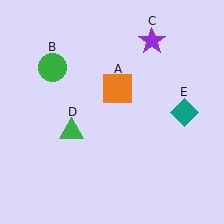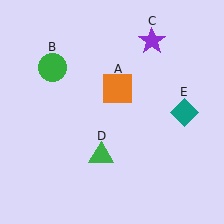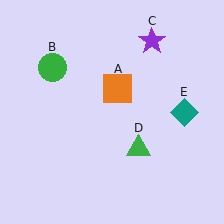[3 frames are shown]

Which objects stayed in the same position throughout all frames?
Orange square (object A) and green circle (object B) and purple star (object C) and teal diamond (object E) remained stationary.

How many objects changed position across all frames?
1 object changed position: green triangle (object D).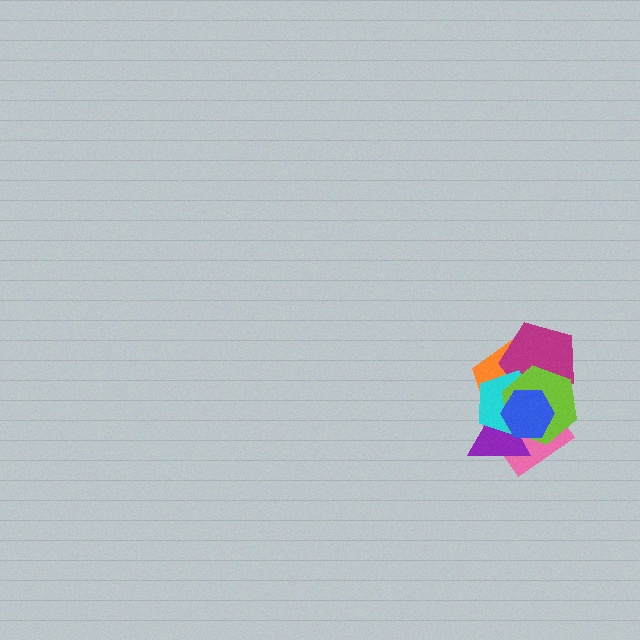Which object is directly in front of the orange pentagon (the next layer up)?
The magenta pentagon is directly in front of the orange pentagon.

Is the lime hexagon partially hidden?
Yes, it is partially covered by another shape.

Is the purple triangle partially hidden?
Yes, it is partially covered by another shape.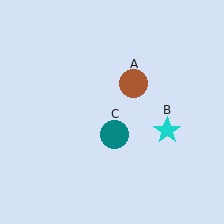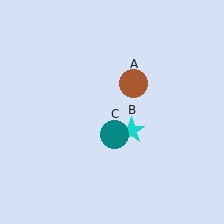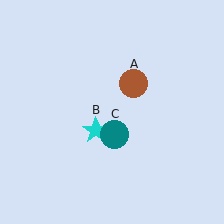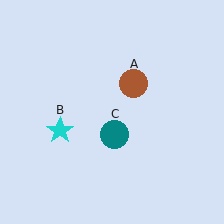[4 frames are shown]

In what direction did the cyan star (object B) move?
The cyan star (object B) moved left.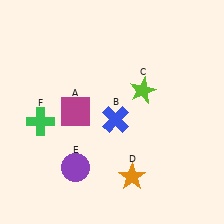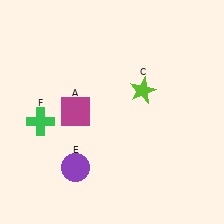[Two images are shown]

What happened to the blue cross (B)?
The blue cross (B) was removed in Image 2. It was in the bottom-right area of Image 1.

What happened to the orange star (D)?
The orange star (D) was removed in Image 2. It was in the bottom-right area of Image 1.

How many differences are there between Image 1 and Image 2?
There are 2 differences between the two images.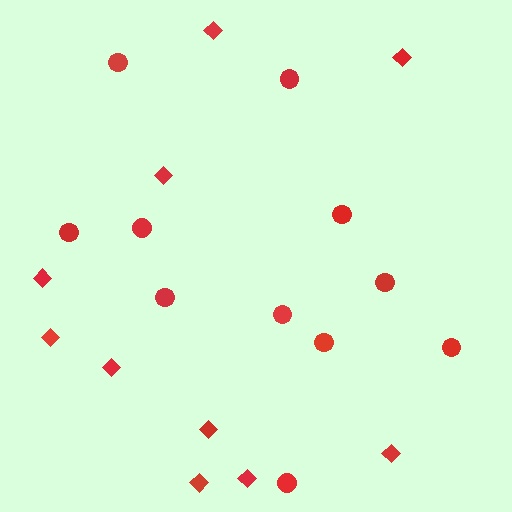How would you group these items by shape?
There are 2 groups: one group of circles (11) and one group of diamonds (10).